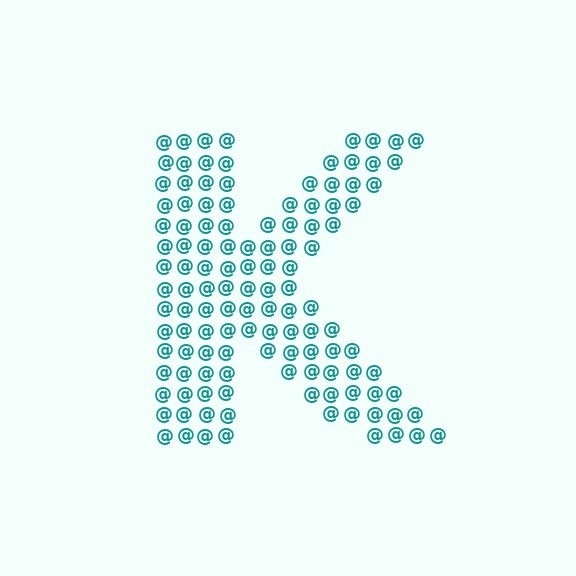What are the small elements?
The small elements are at signs.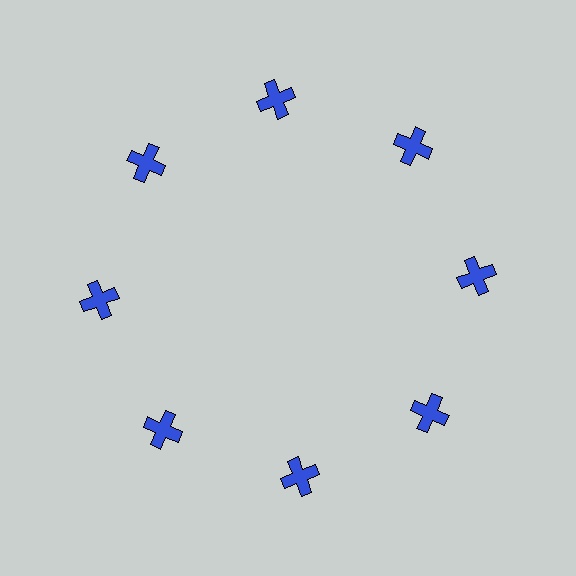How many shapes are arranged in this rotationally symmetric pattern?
There are 8 shapes, arranged in 8 groups of 1.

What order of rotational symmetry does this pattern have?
This pattern has 8-fold rotational symmetry.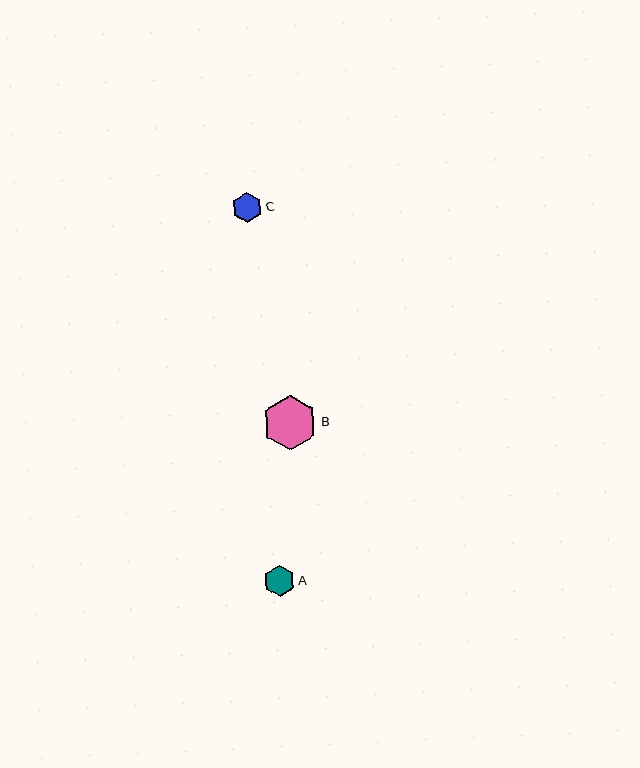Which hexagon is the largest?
Hexagon B is the largest with a size of approximately 55 pixels.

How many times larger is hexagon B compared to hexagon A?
Hexagon B is approximately 1.8 times the size of hexagon A.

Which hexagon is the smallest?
Hexagon C is the smallest with a size of approximately 30 pixels.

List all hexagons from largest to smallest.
From largest to smallest: B, A, C.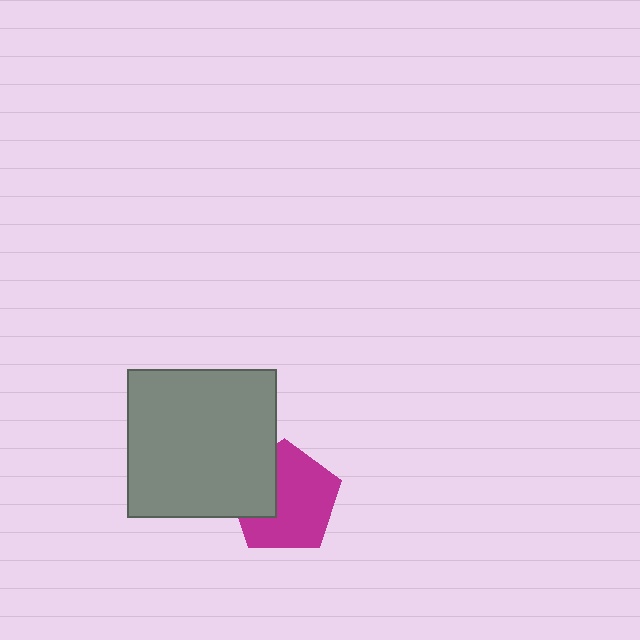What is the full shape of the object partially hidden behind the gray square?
The partially hidden object is a magenta pentagon.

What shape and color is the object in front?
The object in front is a gray square.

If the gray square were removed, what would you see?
You would see the complete magenta pentagon.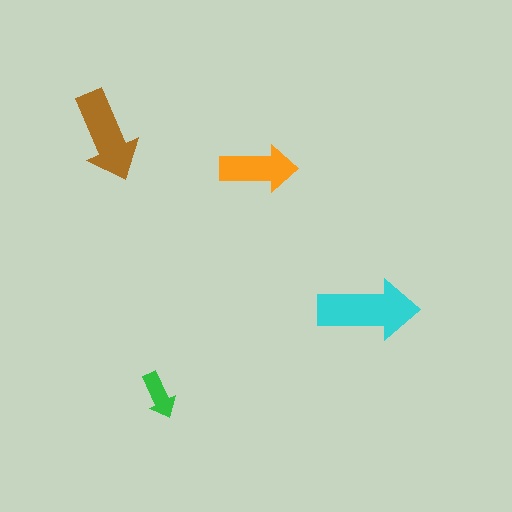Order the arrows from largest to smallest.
the cyan one, the brown one, the orange one, the green one.